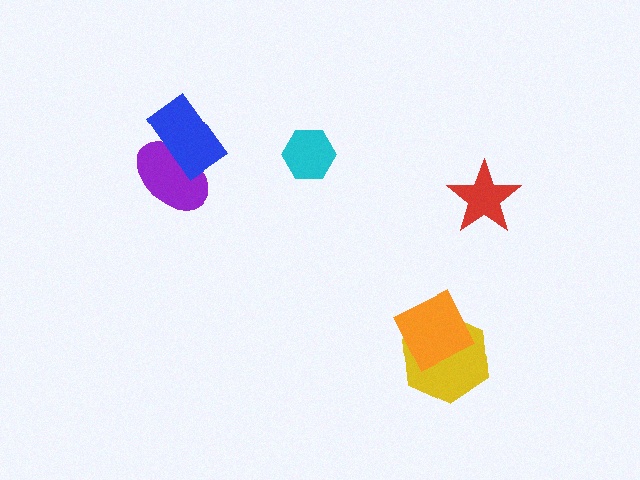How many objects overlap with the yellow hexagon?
1 object overlaps with the yellow hexagon.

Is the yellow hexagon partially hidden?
Yes, it is partially covered by another shape.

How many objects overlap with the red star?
0 objects overlap with the red star.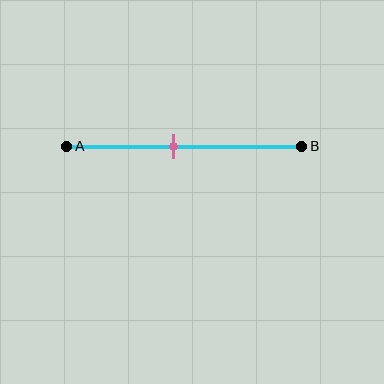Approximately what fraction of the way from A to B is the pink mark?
The pink mark is approximately 45% of the way from A to B.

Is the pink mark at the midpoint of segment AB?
No, the mark is at about 45% from A, not at the 50% midpoint.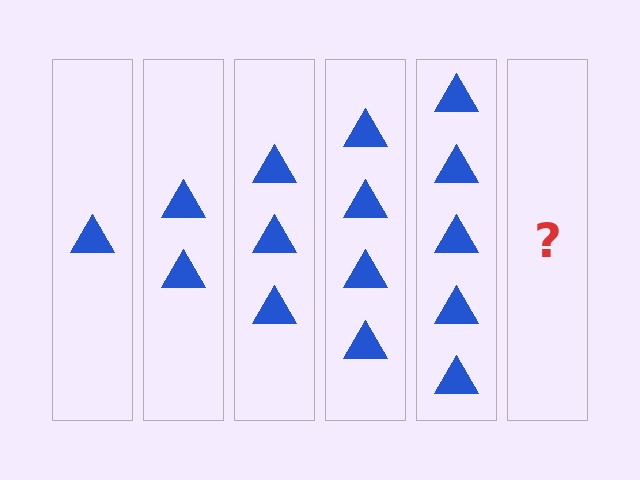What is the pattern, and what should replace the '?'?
The pattern is that each step adds one more triangle. The '?' should be 6 triangles.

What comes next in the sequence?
The next element should be 6 triangles.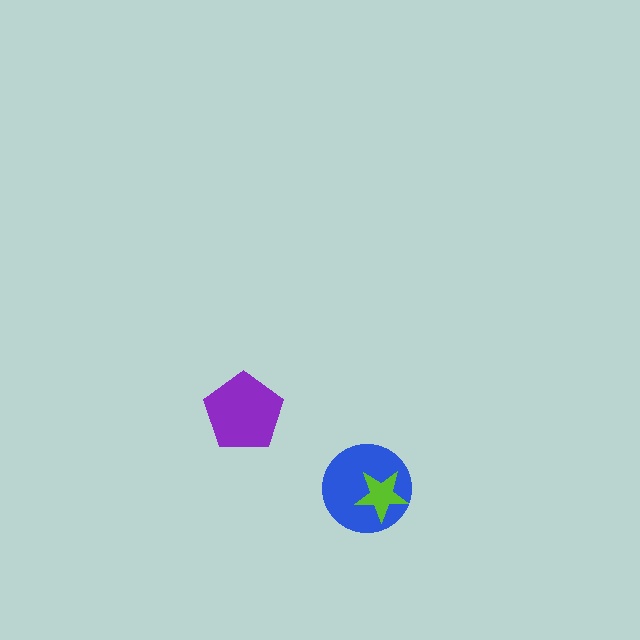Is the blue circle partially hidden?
Yes, it is partially covered by another shape.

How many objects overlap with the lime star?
1 object overlaps with the lime star.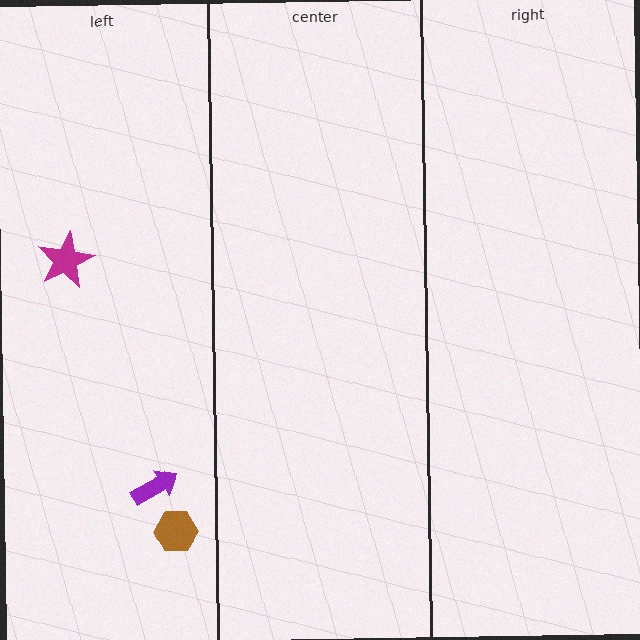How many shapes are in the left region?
3.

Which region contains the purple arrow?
The left region.